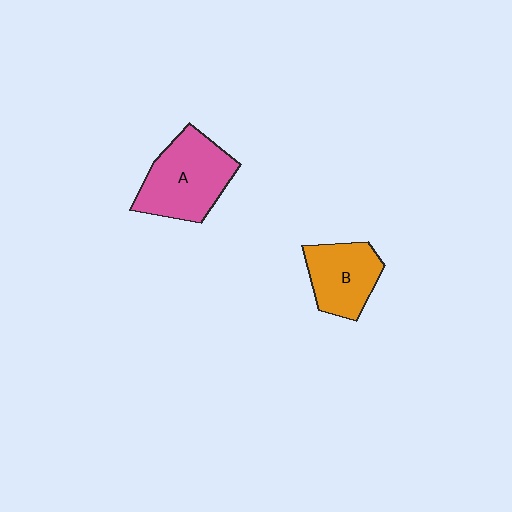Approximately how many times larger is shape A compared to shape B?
Approximately 1.4 times.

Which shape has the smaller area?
Shape B (orange).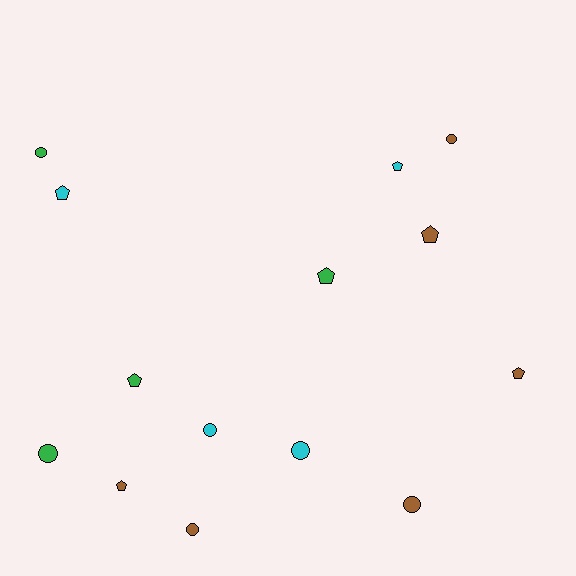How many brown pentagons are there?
There are 3 brown pentagons.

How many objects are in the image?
There are 14 objects.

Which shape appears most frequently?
Pentagon, with 7 objects.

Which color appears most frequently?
Brown, with 6 objects.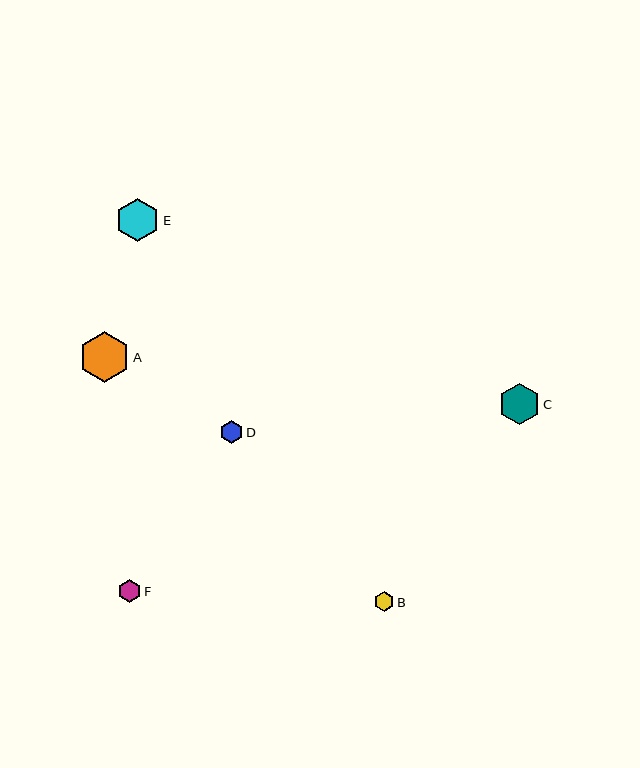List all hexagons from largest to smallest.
From largest to smallest: A, E, C, F, D, B.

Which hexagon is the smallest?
Hexagon B is the smallest with a size of approximately 20 pixels.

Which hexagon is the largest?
Hexagon A is the largest with a size of approximately 50 pixels.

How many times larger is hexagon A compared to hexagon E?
Hexagon A is approximately 1.1 times the size of hexagon E.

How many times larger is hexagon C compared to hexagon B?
Hexagon C is approximately 2.0 times the size of hexagon B.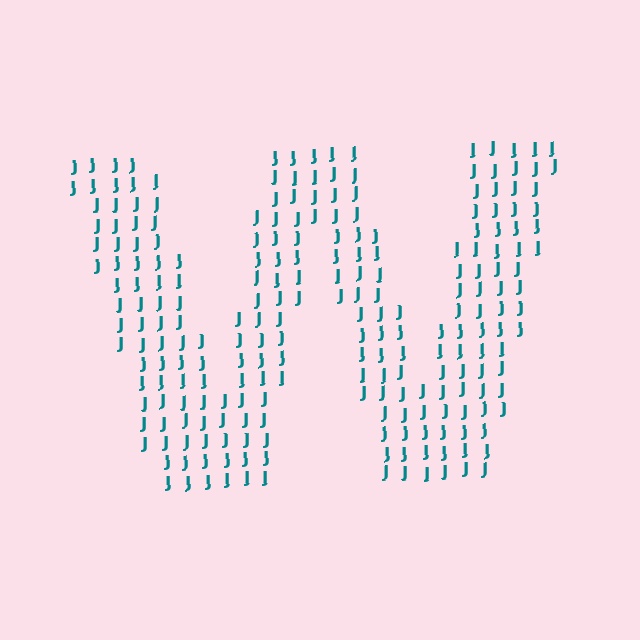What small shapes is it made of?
It is made of small letter J's.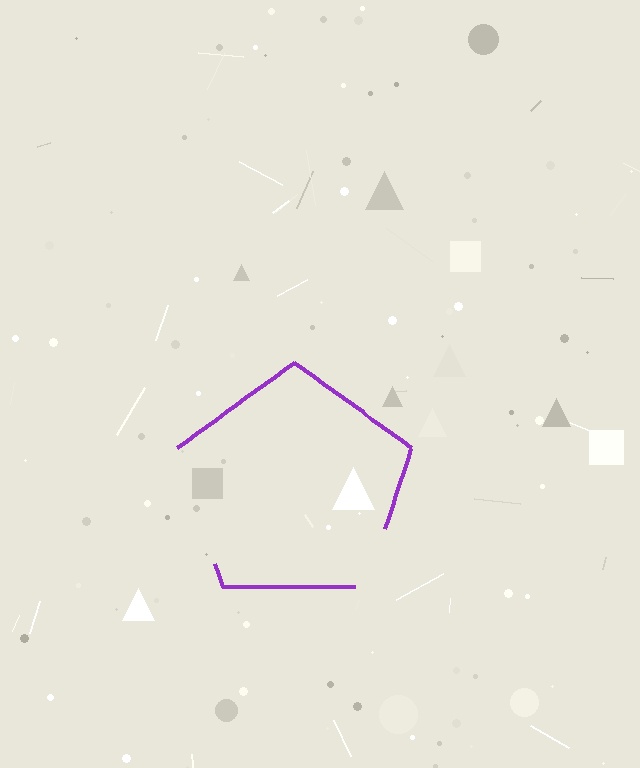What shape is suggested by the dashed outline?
The dashed outline suggests a pentagon.